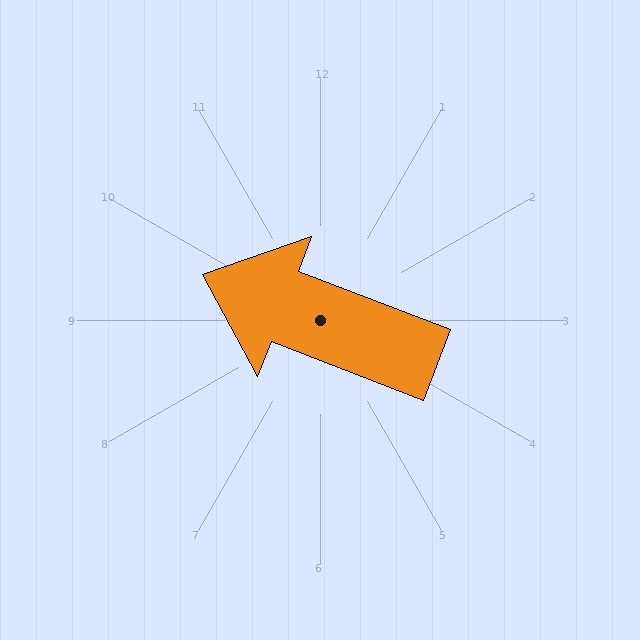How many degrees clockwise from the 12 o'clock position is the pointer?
Approximately 291 degrees.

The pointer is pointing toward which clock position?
Roughly 10 o'clock.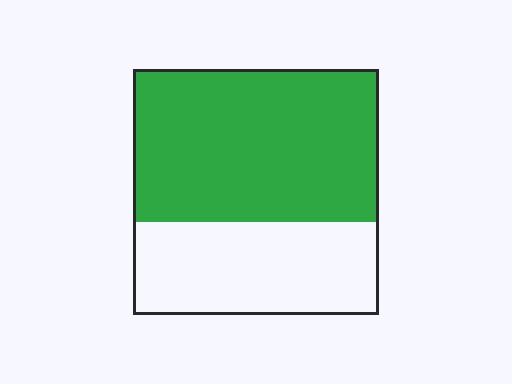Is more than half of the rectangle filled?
Yes.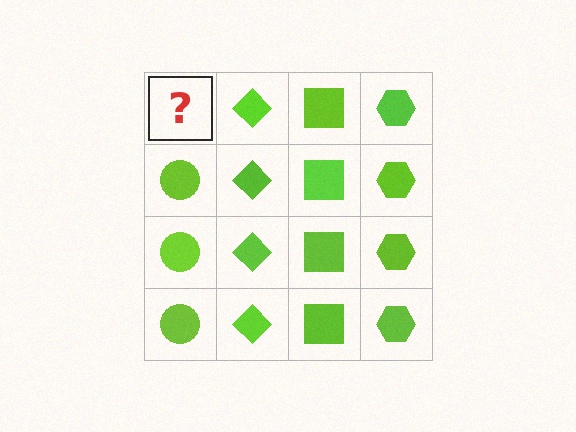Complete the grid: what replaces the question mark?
The question mark should be replaced with a lime circle.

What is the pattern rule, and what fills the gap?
The rule is that each column has a consistent shape. The gap should be filled with a lime circle.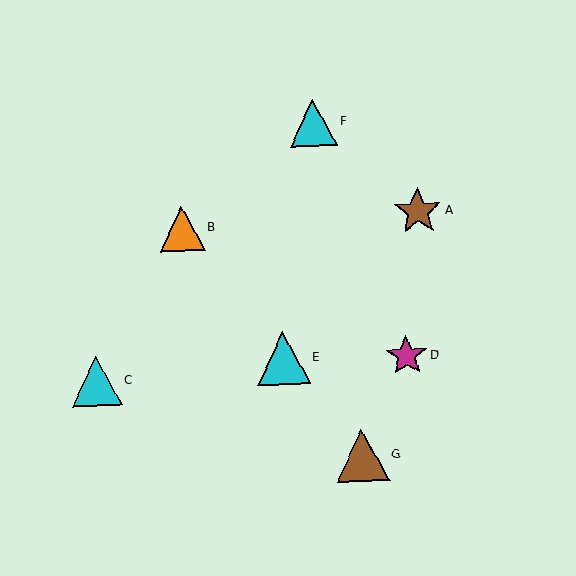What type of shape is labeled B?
Shape B is an orange triangle.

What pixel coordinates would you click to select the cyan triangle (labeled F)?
Click at (313, 122) to select the cyan triangle F.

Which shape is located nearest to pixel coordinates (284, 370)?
The cyan triangle (labeled E) at (283, 358) is nearest to that location.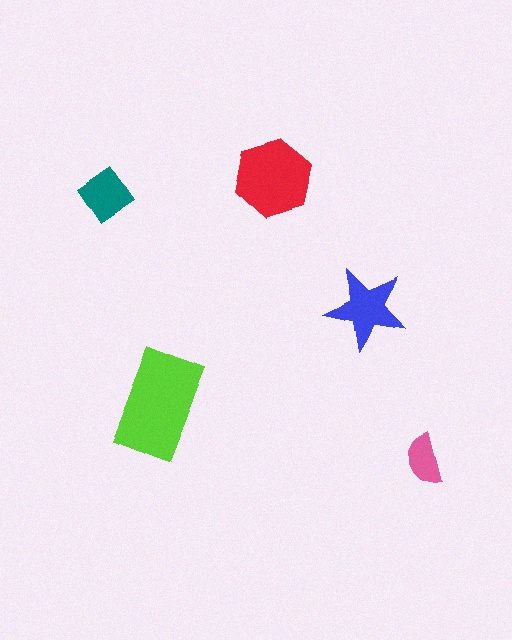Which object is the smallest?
The pink semicircle.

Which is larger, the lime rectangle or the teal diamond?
The lime rectangle.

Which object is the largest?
The lime rectangle.